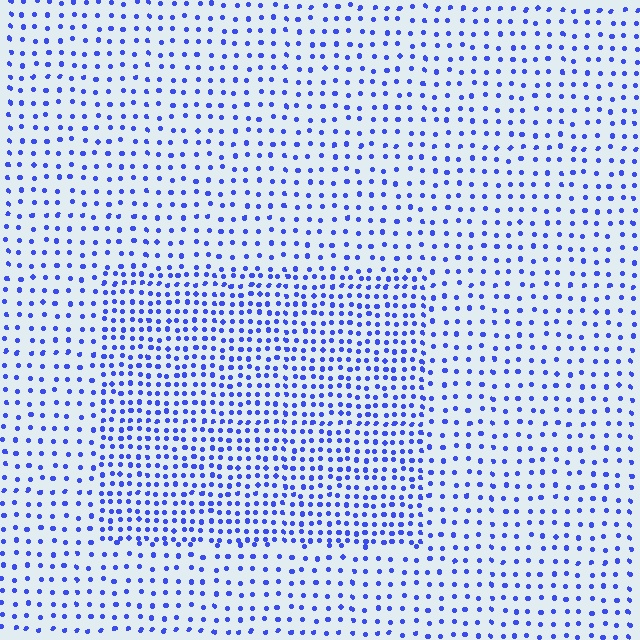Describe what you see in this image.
The image contains small blue elements arranged at two different densities. A rectangle-shaped region is visible where the elements are more densely packed than the surrounding area.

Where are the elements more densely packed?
The elements are more densely packed inside the rectangle boundary.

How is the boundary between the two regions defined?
The boundary is defined by a change in element density (approximately 1.9x ratio). All elements are the same color, size, and shape.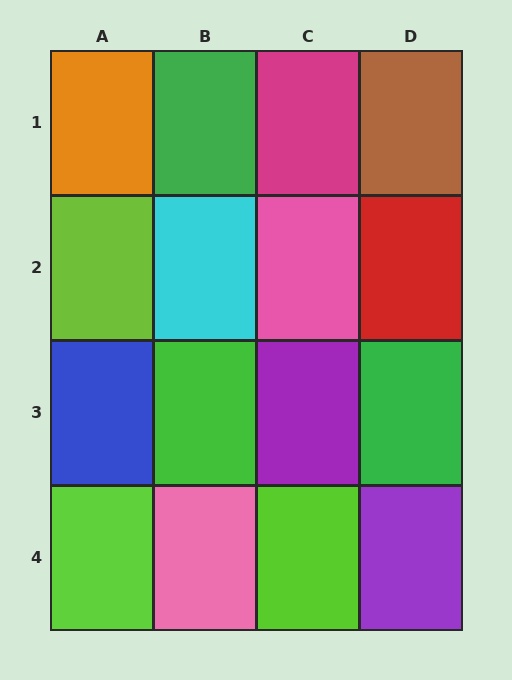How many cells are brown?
1 cell is brown.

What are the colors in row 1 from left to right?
Orange, green, magenta, brown.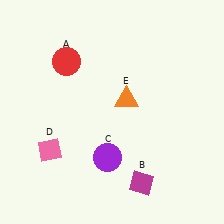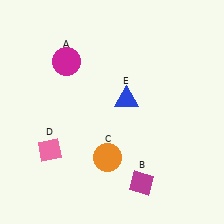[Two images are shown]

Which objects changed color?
A changed from red to magenta. C changed from purple to orange. E changed from orange to blue.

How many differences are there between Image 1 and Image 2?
There are 3 differences between the two images.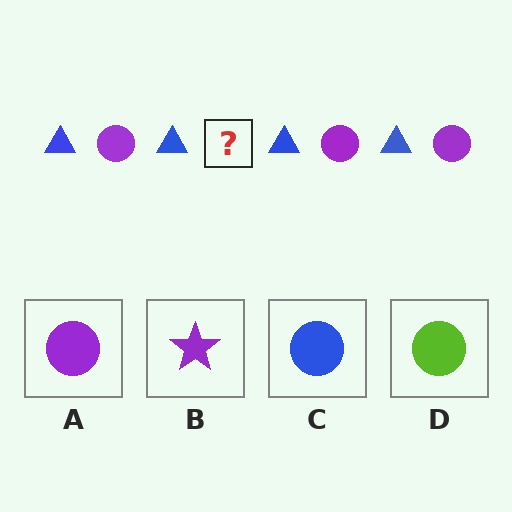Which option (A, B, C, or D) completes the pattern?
A.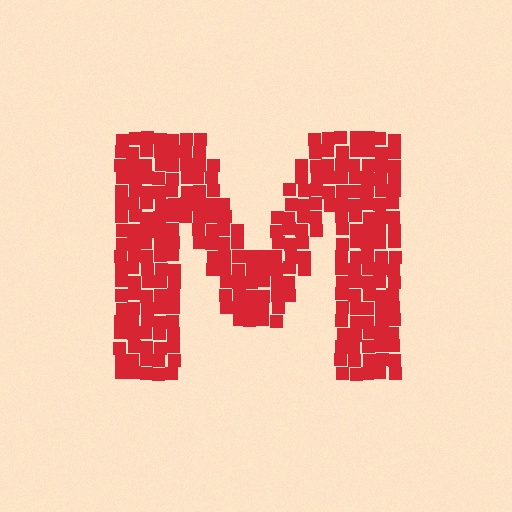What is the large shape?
The large shape is the letter M.